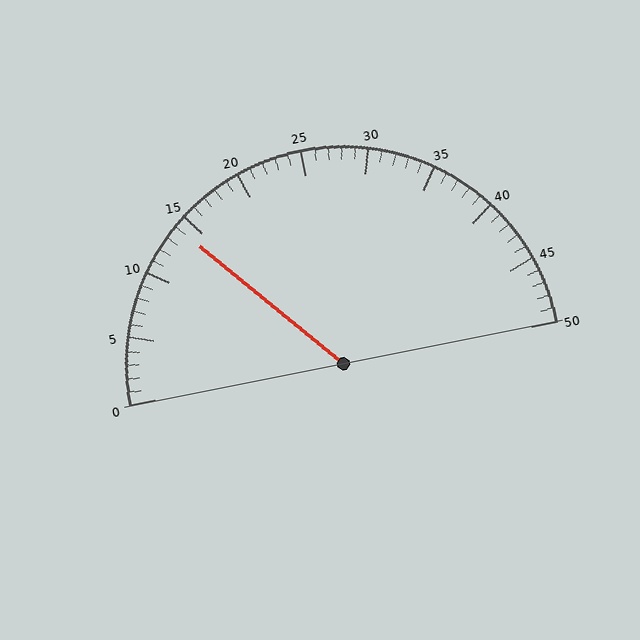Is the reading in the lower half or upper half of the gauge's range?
The reading is in the lower half of the range (0 to 50).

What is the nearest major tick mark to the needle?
The nearest major tick mark is 15.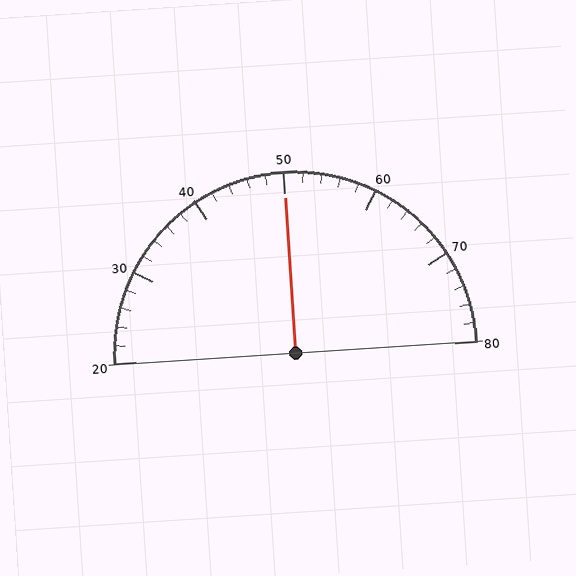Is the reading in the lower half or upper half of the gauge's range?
The reading is in the upper half of the range (20 to 80).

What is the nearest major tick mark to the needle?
The nearest major tick mark is 50.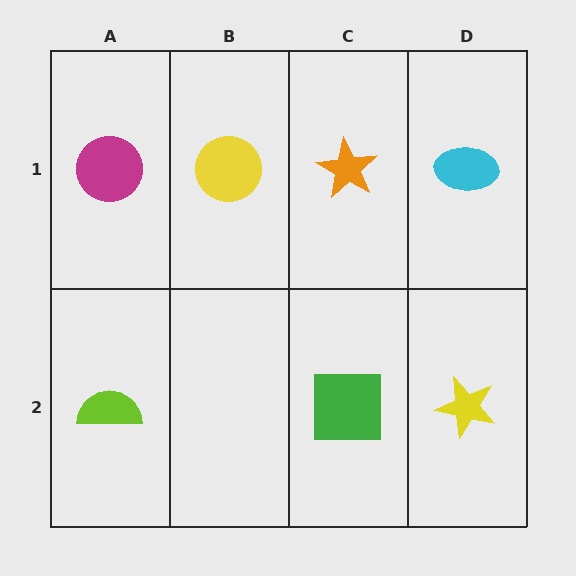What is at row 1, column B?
A yellow circle.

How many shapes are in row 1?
4 shapes.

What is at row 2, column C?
A green square.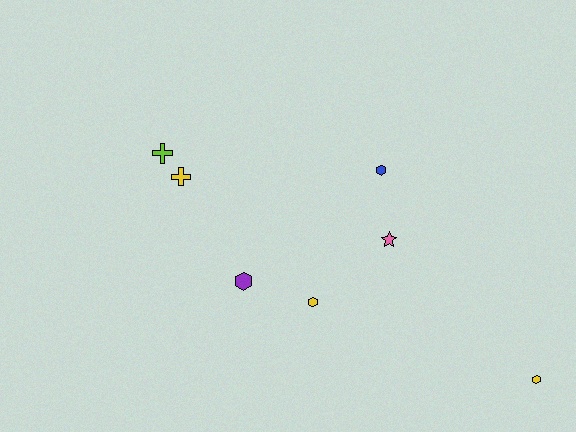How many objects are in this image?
There are 7 objects.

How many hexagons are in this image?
There are 4 hexagons.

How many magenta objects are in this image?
There are no magenta objects.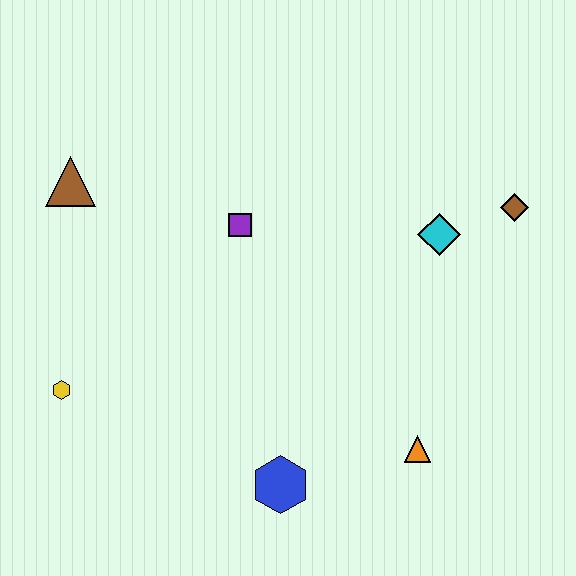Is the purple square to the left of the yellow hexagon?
No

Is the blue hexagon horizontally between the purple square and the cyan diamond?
Yes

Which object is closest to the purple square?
The brown triangle is closest to the purple square.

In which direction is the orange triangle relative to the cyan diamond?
The orange triangle is below the cyan diamond.